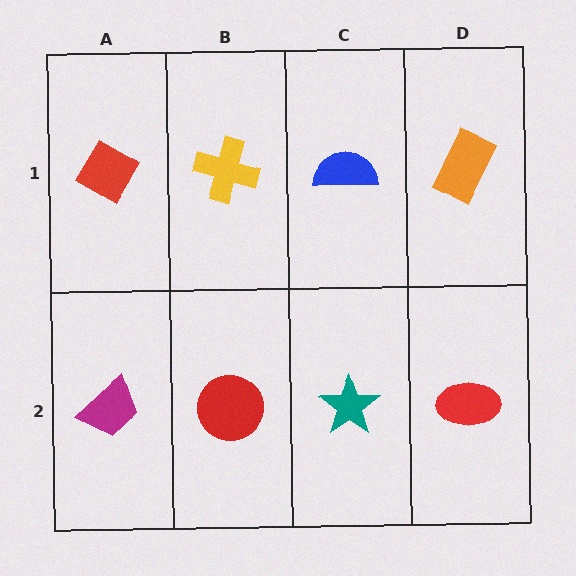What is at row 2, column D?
A red ellipse.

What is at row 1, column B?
A yellow cross.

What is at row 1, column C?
A blue semicircle.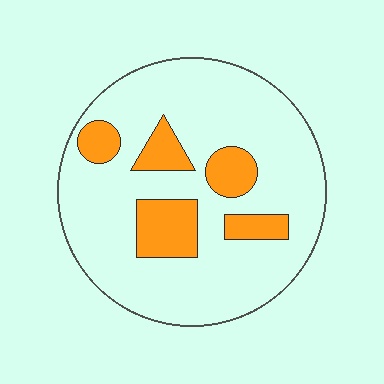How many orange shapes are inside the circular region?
5.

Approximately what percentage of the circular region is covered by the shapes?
Approximately 20%.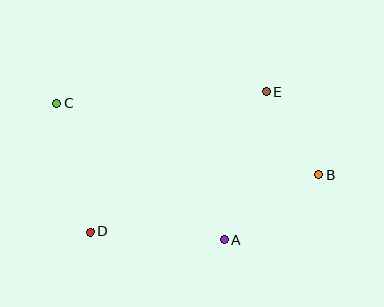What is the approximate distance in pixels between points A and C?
The distance between A and C is approximately 217 pixels.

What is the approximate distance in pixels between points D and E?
The distance between D and E is approximately 224 pixels.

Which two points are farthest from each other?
Points B and C are farthest from each other.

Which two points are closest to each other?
Points B and E are closest to each other.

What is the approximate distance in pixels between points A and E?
The distance between A and E is approximately 154 pixels.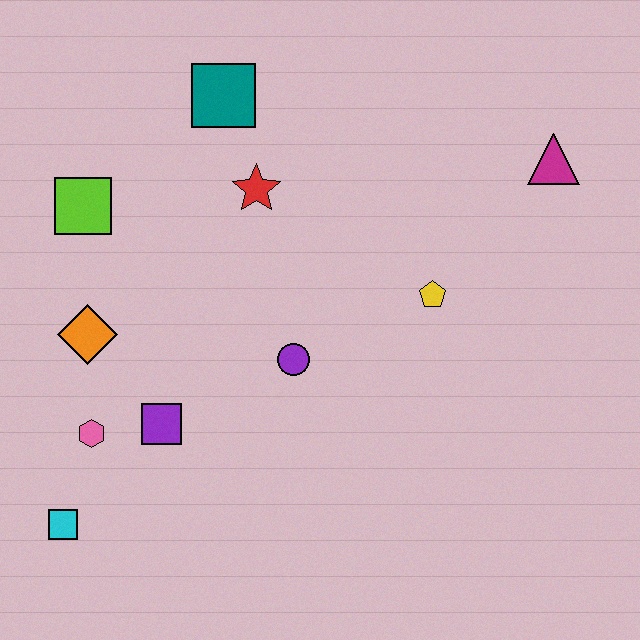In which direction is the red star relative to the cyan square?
The red star is above the cyan square.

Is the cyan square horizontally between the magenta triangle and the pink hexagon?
No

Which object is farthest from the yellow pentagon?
The cyan square is farthest from the yellow pentagon.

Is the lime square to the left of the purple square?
Yes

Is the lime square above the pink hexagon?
Yes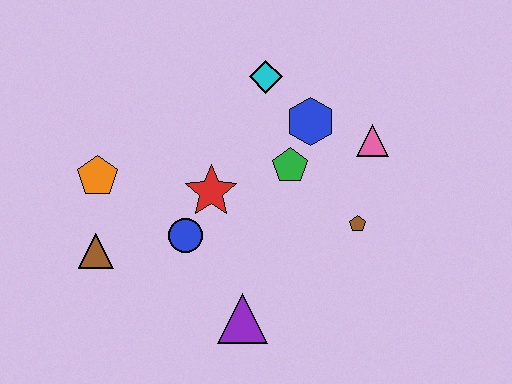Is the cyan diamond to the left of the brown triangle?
No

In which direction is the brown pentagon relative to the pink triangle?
The brown pentagon is below the pink triangle.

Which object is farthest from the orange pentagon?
The pink triangle is farthest from the orange pentagon.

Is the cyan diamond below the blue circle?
No